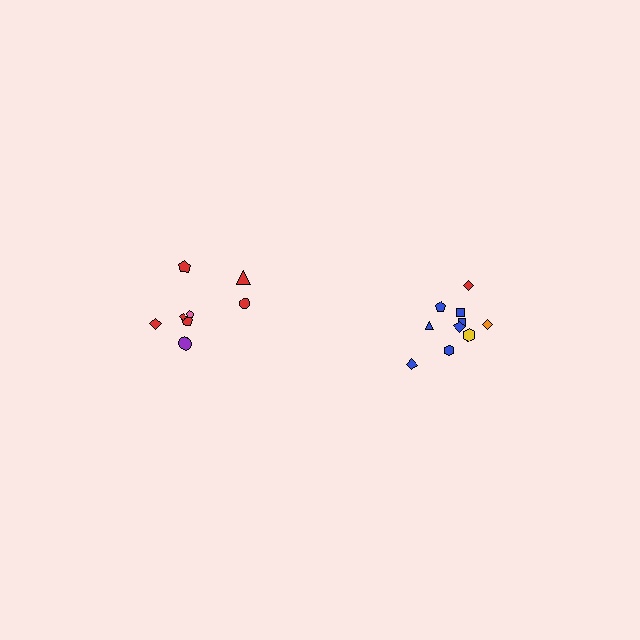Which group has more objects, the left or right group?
The right group.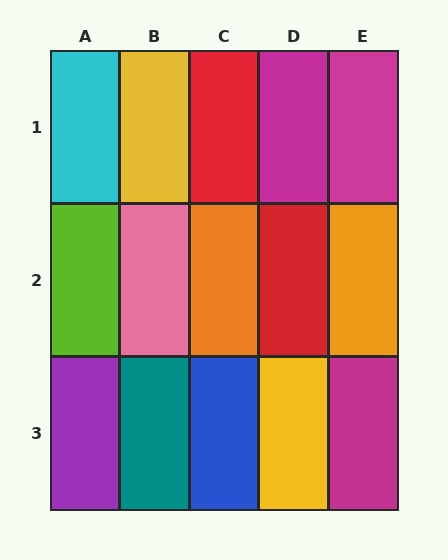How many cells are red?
2 cells are red.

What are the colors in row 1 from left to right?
Cyan, yellow, red, magenta, magenta.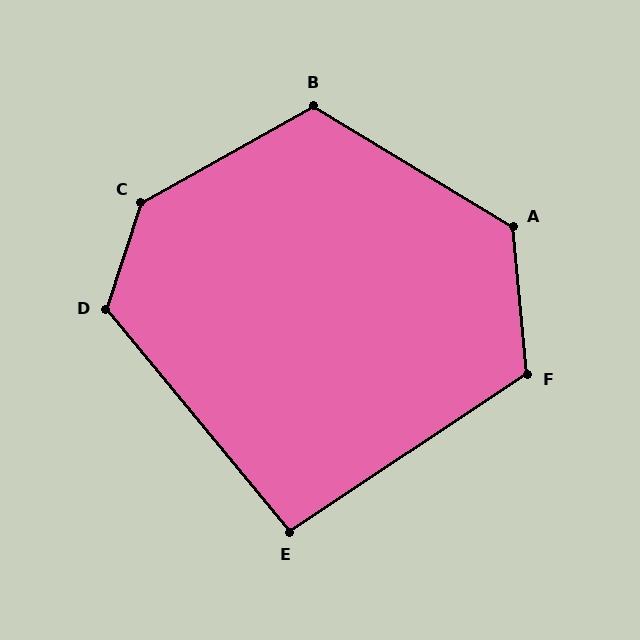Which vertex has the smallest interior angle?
E, at approximately 96 degrees.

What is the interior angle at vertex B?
Approximately 120 degrees (obtuse).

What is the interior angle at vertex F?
Approximately 118 degrees (obtuse).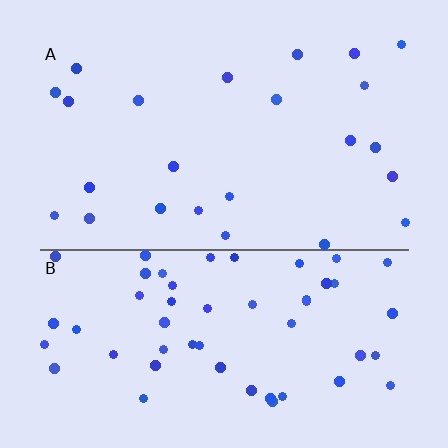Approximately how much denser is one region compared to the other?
Approximately 2.3× — region B over region A.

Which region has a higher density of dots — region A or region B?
B (the bottom).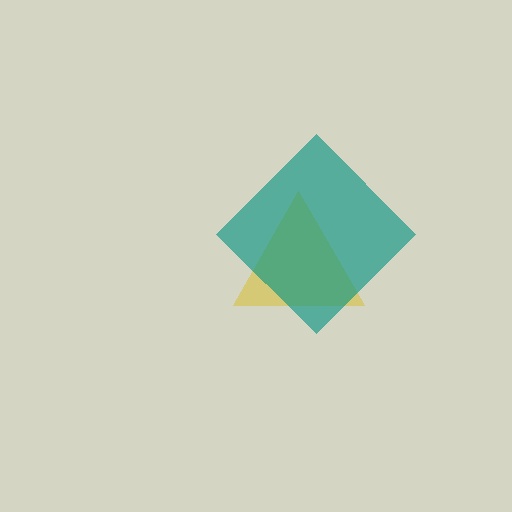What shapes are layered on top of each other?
The layered shapes are: a yellow triangle, a teal diamond.